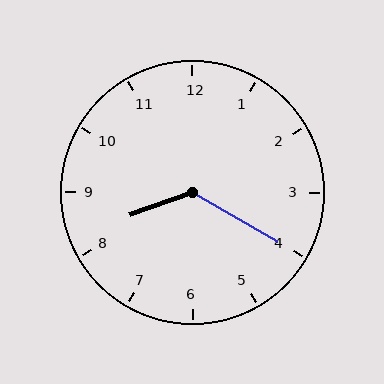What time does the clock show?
8:20.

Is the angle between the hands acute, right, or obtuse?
It is obtuse.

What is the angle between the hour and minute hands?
Approximately 130 degrees.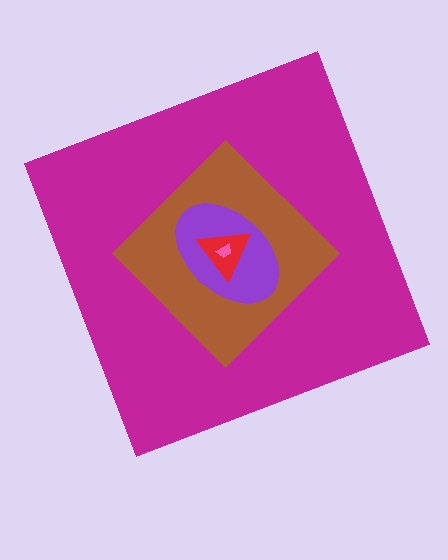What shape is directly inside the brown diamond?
The purple ellipse.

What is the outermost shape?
The magenta square.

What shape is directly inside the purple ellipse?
The red triangle.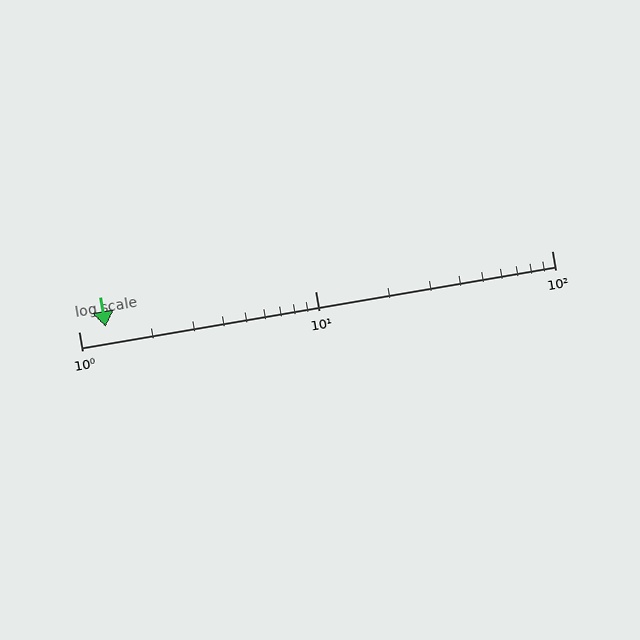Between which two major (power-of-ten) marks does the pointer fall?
The pointer is between 1 and 10.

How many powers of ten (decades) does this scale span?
The scale spans 2 decades, from 1 to 100.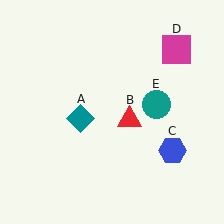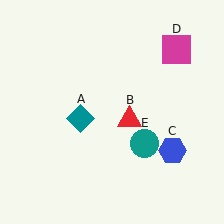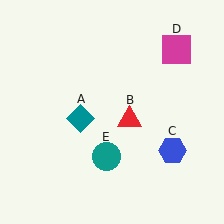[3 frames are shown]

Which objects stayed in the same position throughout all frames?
Teal diamond (object A) and red triangle (object B) and blue hexagon (object C) and magenta square (object D) remained stationary.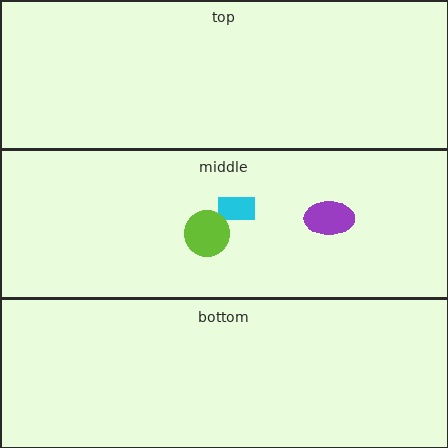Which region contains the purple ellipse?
The middle region.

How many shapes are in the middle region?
3.